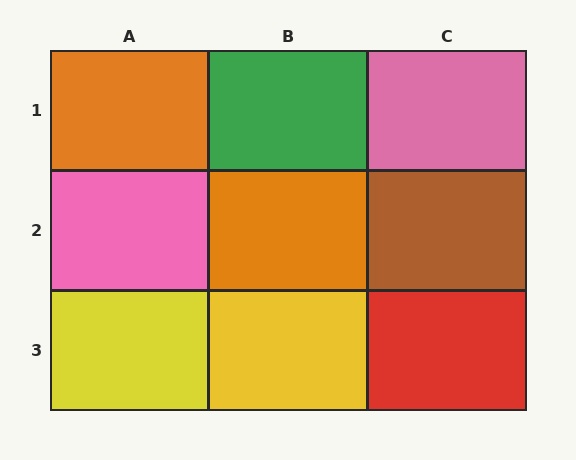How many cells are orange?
2 cells are orange.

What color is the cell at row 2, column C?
Brown.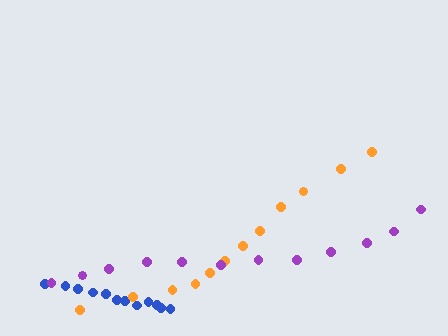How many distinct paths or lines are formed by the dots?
There are 3 distinct paths.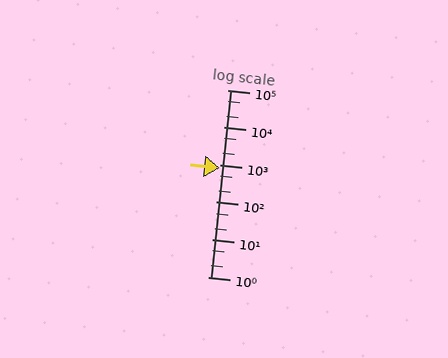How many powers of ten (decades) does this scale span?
The scale spans 5 decades, from 1 to 100000.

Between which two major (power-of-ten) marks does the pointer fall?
The pointer is between 100 and 1000.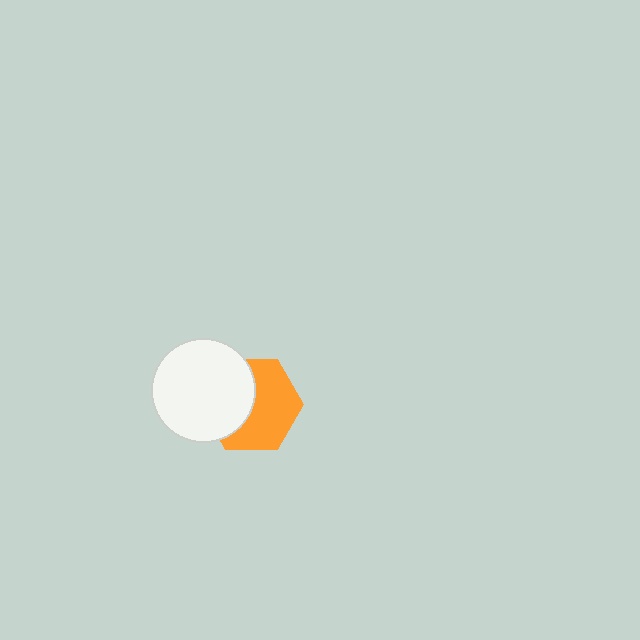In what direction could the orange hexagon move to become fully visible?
The orange hexagon could move right. That would shift it out from behind the white circle entirely.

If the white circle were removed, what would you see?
You would see the complete orange hexagon.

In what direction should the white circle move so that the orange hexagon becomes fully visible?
The white circle should move left. That is the shortest direction to clear the overlap and leave the orange hexagon fully visible.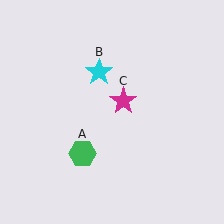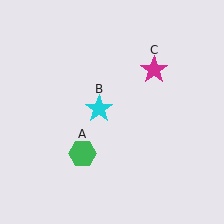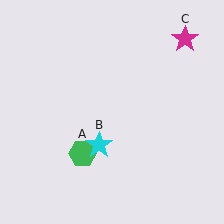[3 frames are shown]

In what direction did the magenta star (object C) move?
The magenta star (object C) moved up and to the right.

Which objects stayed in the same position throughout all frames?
Green hexagon (object A) remained stationary.